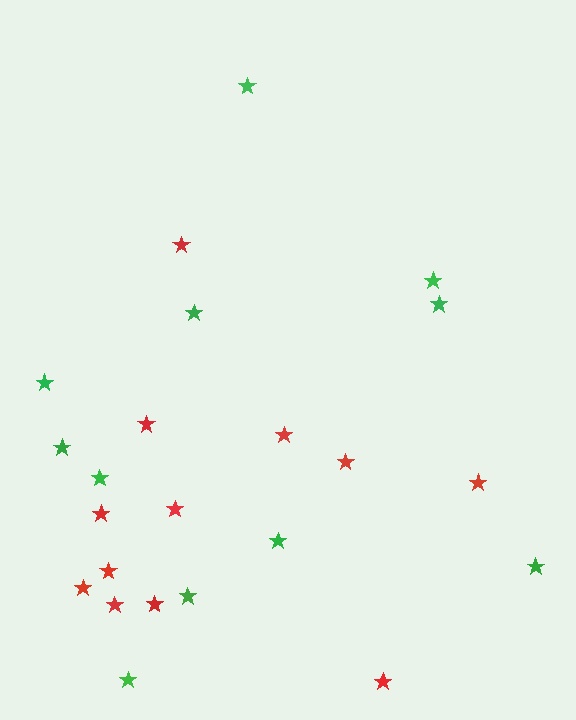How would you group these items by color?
There are 2 groups: one group of red stars (12) and one group of green stars (11).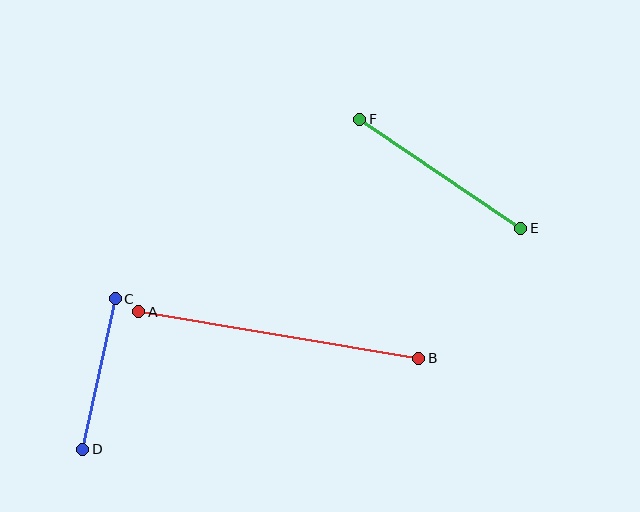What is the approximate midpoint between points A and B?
The midpoint is at approximately (279, 335) pixels.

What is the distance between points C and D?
The distance is approximately 154 pixels.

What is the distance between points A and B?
The distance is approximately 284 pixels.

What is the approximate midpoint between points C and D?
The midpoint is at approximately (99, 374) pixels.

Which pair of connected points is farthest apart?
Points A and B are farthest apart.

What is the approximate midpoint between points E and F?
The midpoint is at approximately (440, 174) pixels.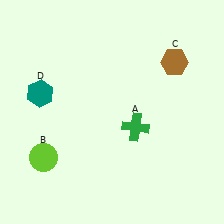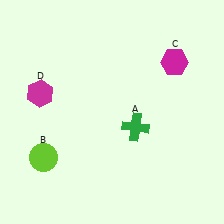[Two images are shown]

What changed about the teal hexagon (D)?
In Image 1, D is teal. In Image 2, it changed to magenta.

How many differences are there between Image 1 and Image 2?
There are 2 differences between the two images.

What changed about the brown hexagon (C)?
In Image 1, C is brown. In Image 2, it changed to magenta.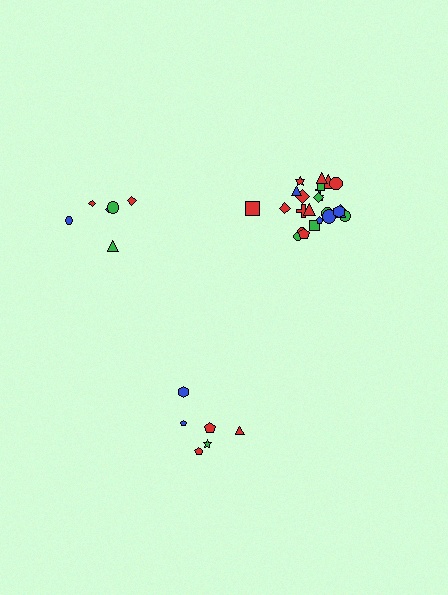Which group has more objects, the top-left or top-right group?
The top-right group.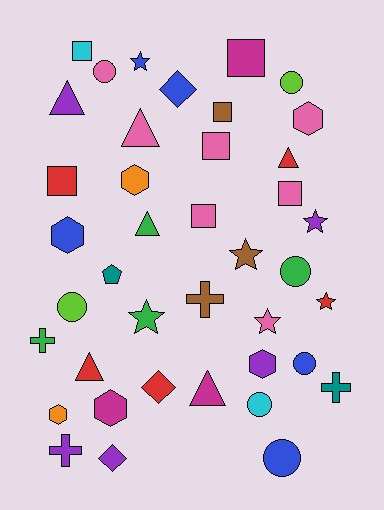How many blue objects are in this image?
There are 5 blue objects.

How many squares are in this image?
There are 7 squares.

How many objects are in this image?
There are 40 objects.